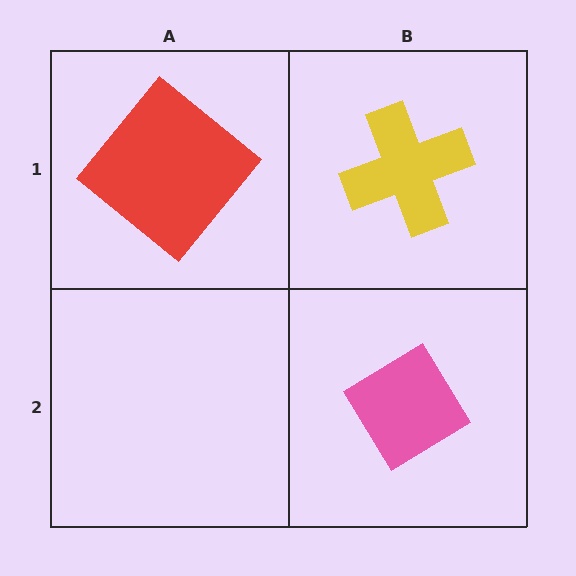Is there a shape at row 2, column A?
No, that cell is empty.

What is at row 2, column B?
A pink diamond.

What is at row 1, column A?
A red diamond.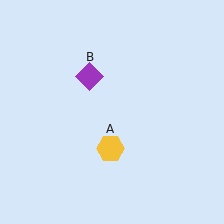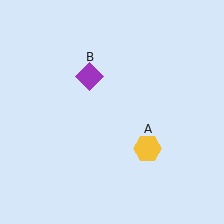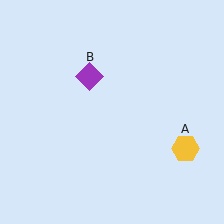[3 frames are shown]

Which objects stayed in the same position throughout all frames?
Purple diamond (object B) remained stationary.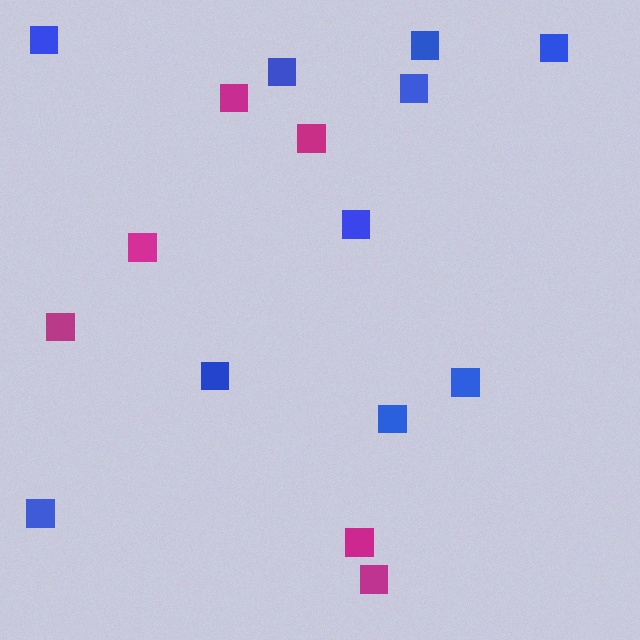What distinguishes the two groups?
There are 2 groups: one group of blue squares (10) and one group of magenta squares (6).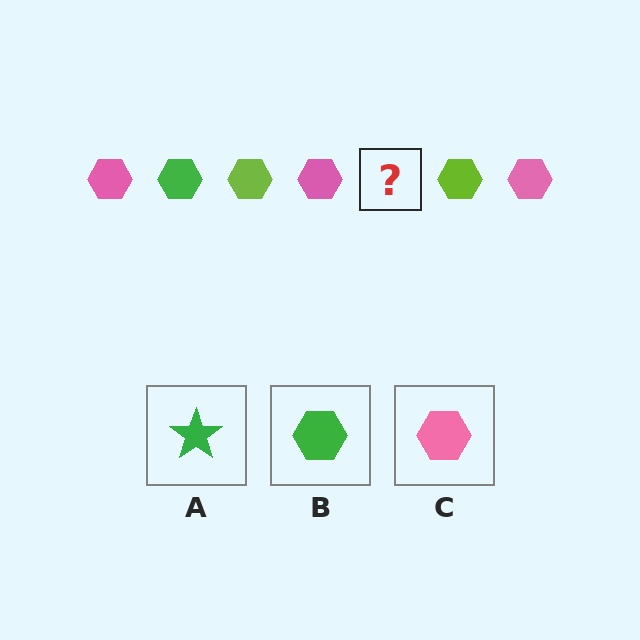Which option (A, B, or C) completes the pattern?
B.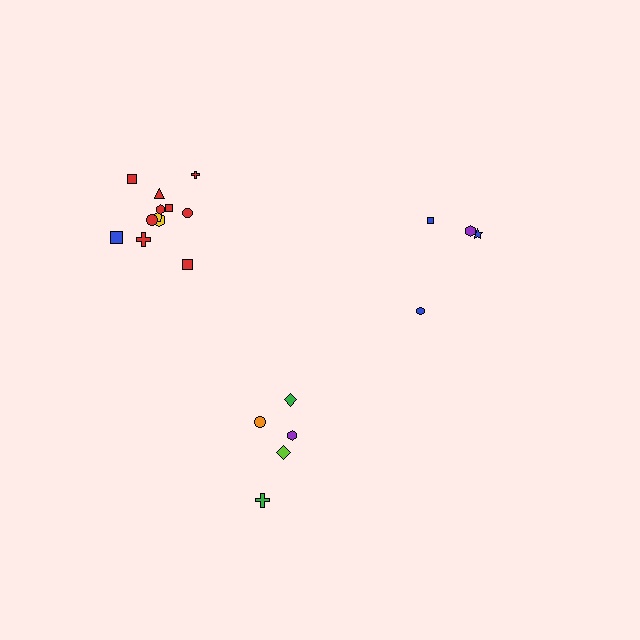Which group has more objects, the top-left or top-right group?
The top-left group.